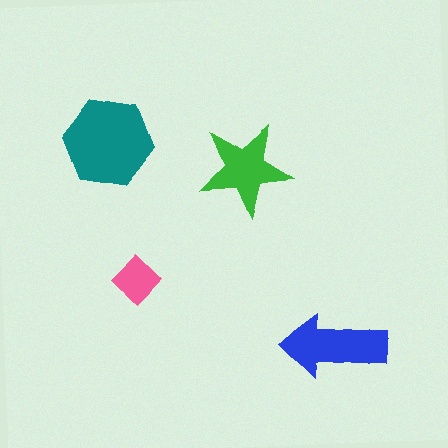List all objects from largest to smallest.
The teal hexagon, the blue arrow, the green star, the pink diamond.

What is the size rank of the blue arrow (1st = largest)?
2nd.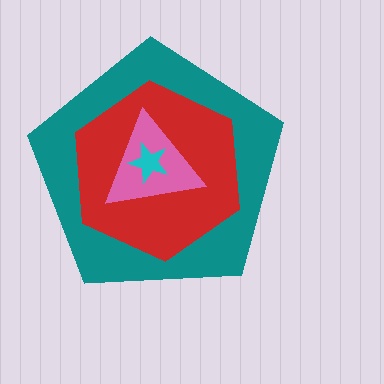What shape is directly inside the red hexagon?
The pink triangle.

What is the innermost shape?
The cyan star.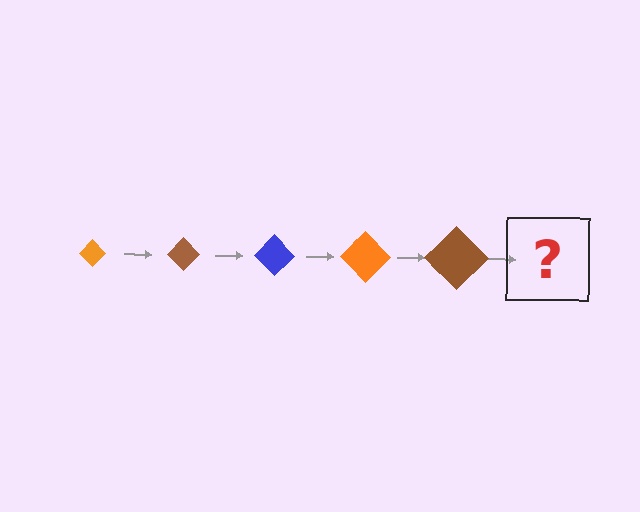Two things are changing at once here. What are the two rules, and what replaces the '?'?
The two rules are that the diamond grows larger each step and the color cycles through orange, brown, and blue. The '?' should be a blue diamond, larger than the previous one.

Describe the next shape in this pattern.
It should be a blue diamond, larger than the previous one.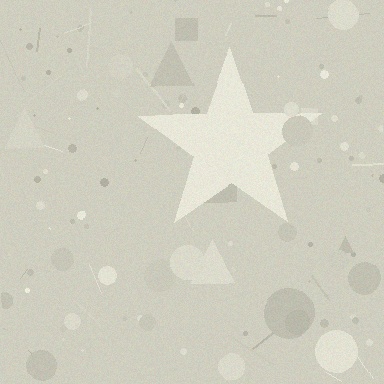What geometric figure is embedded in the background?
A star is embedded in the background.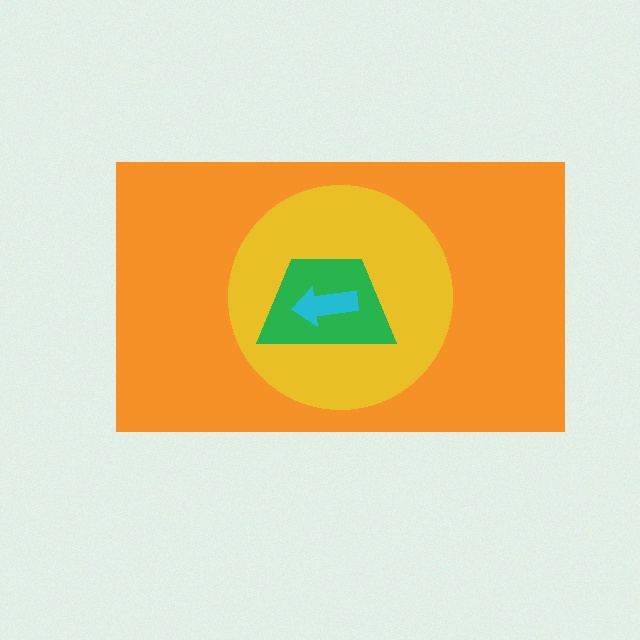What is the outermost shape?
The orange rectangle.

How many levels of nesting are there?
4.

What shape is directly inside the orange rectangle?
The yellow circle.